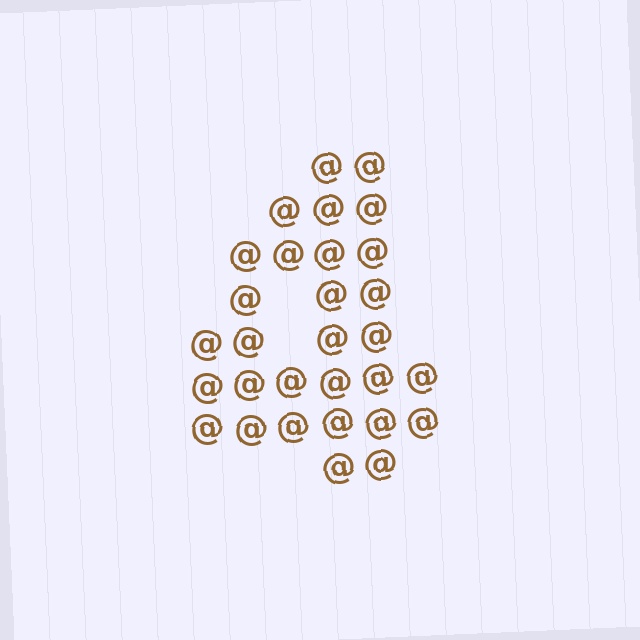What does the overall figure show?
The overall figure shows the digit 4.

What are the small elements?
The small elements are at signs.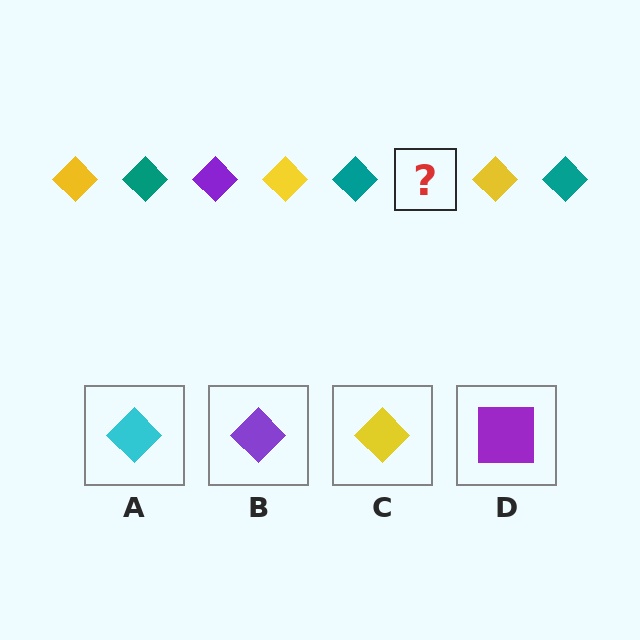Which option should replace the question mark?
Option B.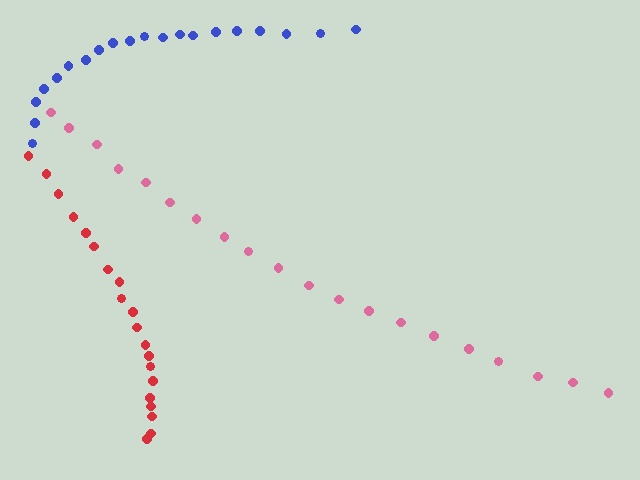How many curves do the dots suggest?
There are 3 distinct paths.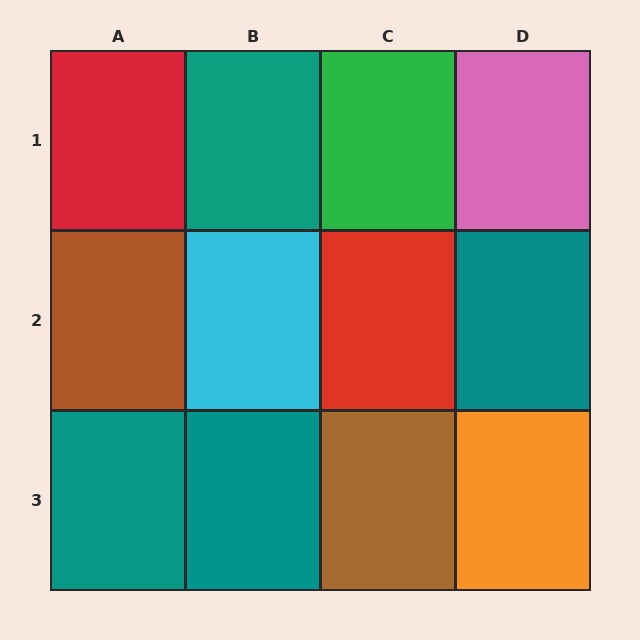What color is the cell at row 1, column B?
Teal.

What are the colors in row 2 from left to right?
Brown, cyan, red, teal.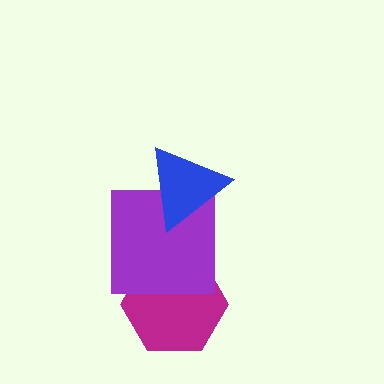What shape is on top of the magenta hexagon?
The purple square is on top of the magenta hexagon.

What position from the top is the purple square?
The purple square is 2nd from the top.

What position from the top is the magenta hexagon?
The magenta hexagon is 3rd from the top.